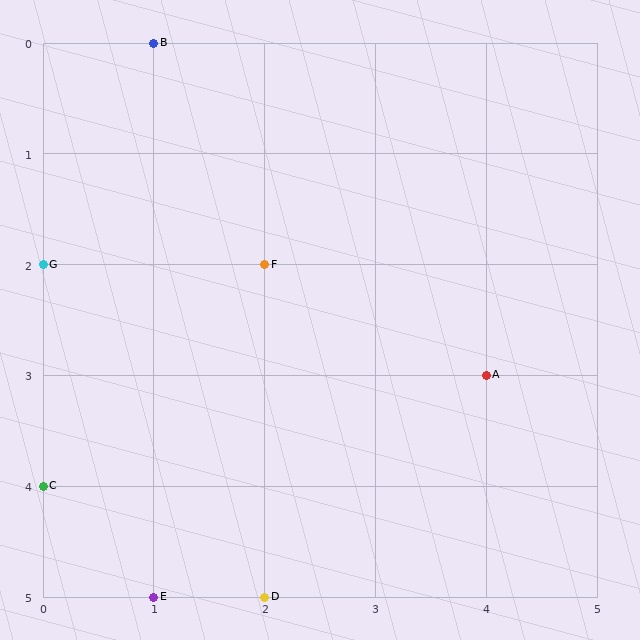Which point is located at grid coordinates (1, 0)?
Point B is at (1, 0).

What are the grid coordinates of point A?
Point A is at grid coordinates (4, 3).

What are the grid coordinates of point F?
Point F is at grid coordinates (2, 2).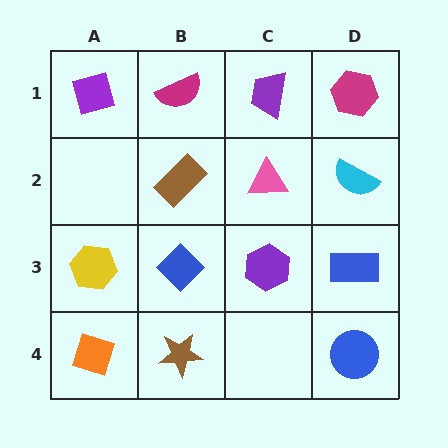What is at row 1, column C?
A purple trapezoid.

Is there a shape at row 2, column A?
No, that cell is empty.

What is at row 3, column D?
A blue rectangle.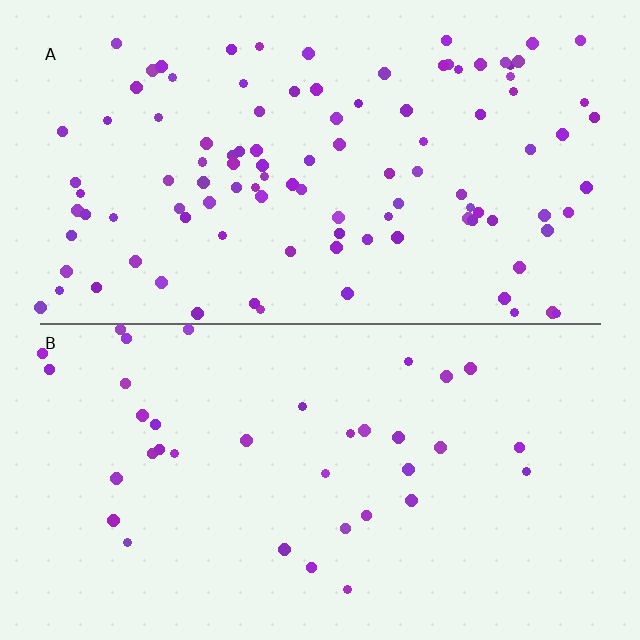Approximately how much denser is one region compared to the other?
Approximately 2.9× — region A over region B.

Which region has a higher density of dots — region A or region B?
A (the top).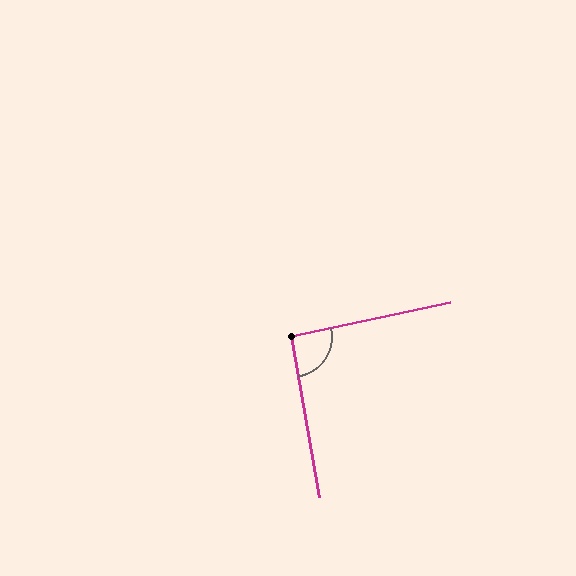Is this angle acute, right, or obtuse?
It is approximately a right angle.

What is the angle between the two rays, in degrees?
Approximately 92 degrees.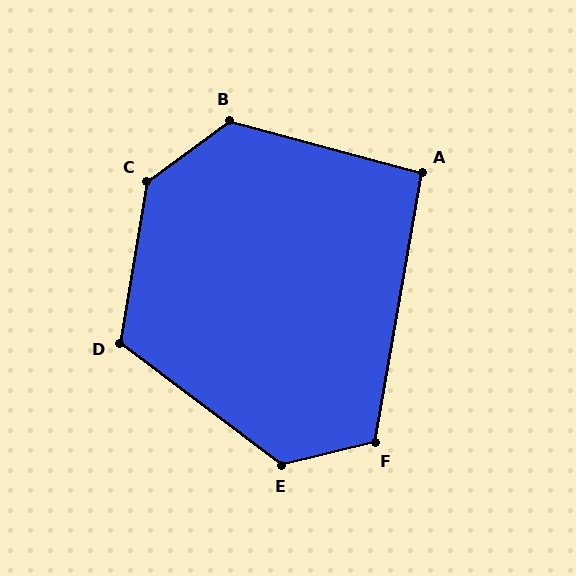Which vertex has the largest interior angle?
C, at approximately 136 degrees.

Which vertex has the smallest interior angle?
A, at approximately 95 degrees.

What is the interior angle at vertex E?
Approximately 129 degrees (obtuse).